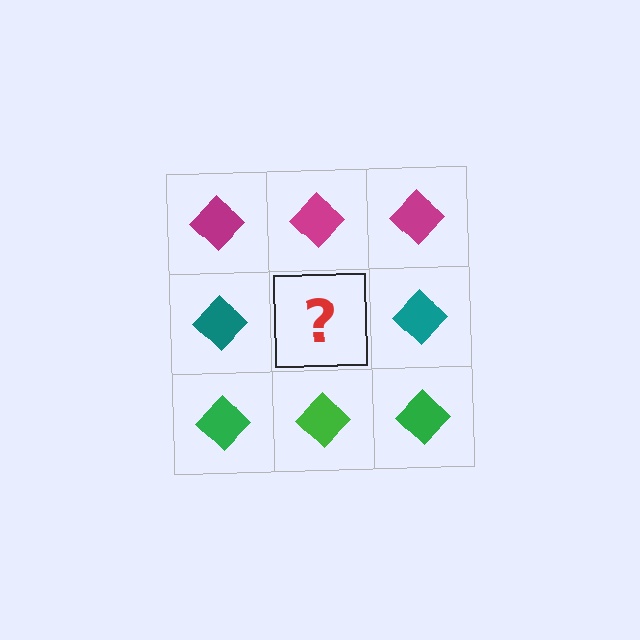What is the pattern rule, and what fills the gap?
The rule is that each row has a consistent color. The gap should be filled with a teal diamond.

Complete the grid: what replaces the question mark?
The question mark should be replaced with a teal diamond.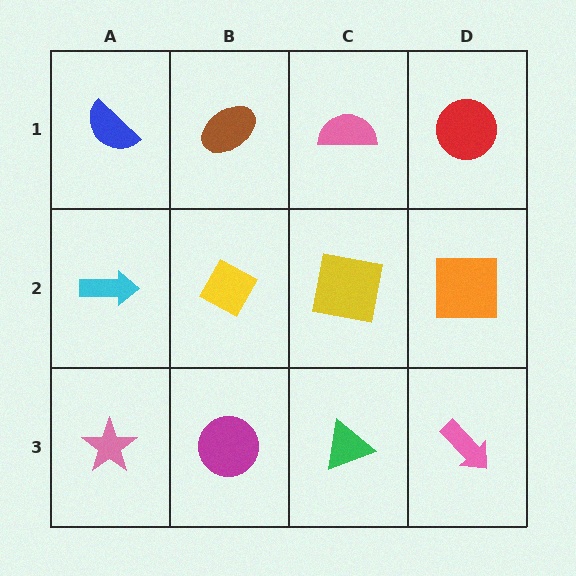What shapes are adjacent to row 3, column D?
An orange square (row 2, column D), a green triangle (row 3, column C).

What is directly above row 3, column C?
A yellow square.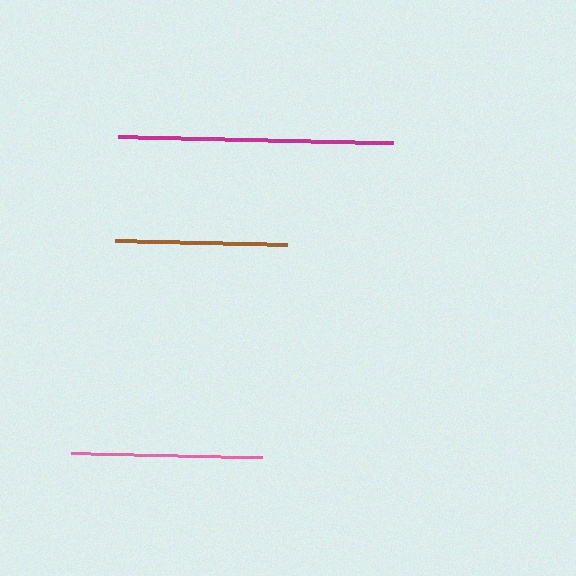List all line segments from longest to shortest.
From longest to shortest: magenta, pink, brown.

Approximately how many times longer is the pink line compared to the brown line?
The pink line is approximately 1.1 times the length of the brown line.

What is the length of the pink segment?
The pink segment is approximately 190 pixels long.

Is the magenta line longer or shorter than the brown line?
The magenta line is longer than the brown line.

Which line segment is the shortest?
The brown line is the shortest at approximately 172 pixels.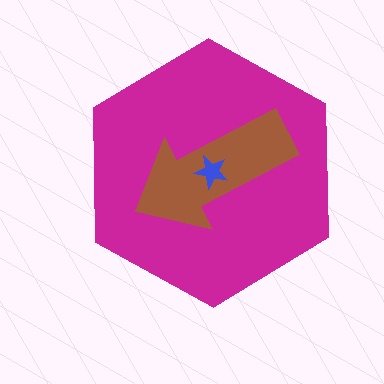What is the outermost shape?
The magenta hexagon.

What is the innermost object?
The blue star.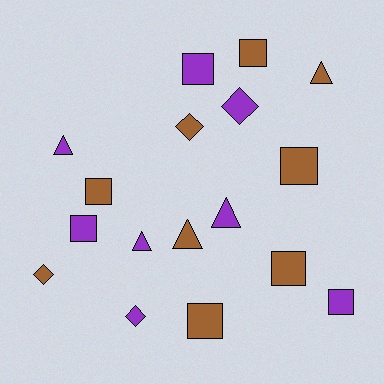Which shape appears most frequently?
Square, with 8 objects.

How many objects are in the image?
There are 17 objects.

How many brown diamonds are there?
There are 2 brown diamonds.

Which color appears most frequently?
Brown, with 9 objects.